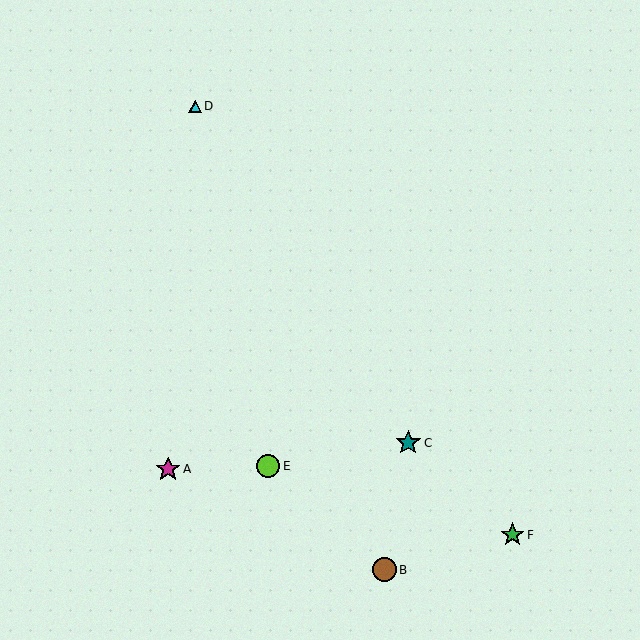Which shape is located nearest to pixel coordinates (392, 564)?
The brown circle (labeled B) at (384, 570) is nearest to that location.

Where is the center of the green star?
The center of the green star is at (512, 535).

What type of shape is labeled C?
Shape C is a teal star.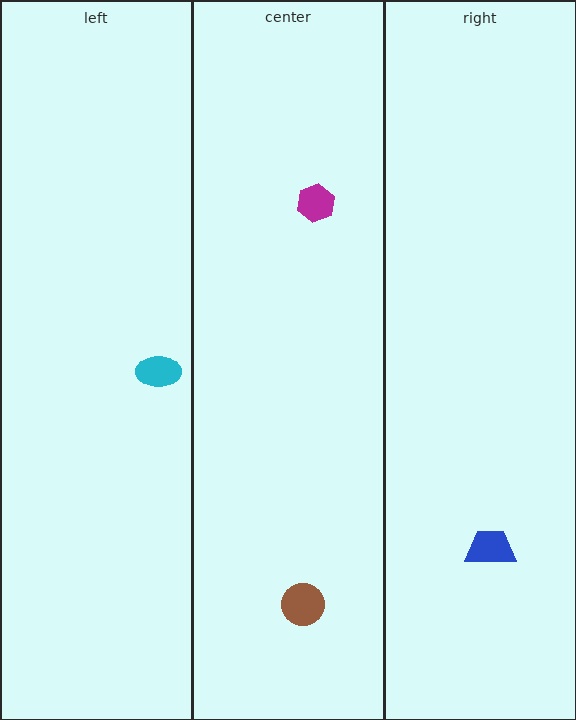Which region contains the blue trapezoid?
The right region.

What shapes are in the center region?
The magenta hexagon, the brown circle.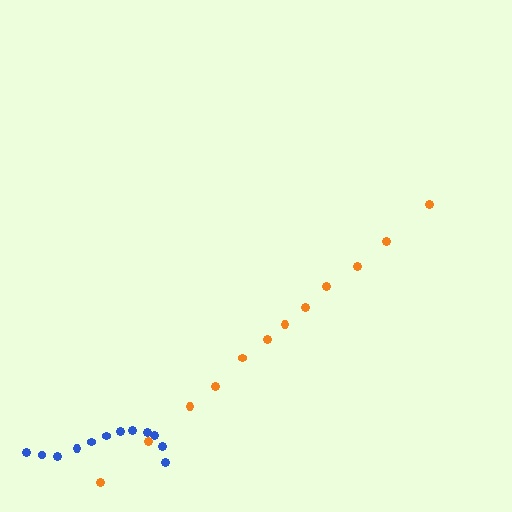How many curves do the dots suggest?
There are 2 distinct paths.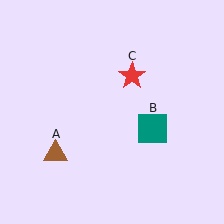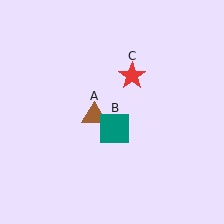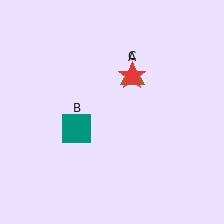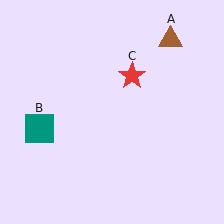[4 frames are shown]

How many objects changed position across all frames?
2 objects changed position: brown triangle (object A), teal square (object B).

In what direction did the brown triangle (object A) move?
The brown triangle (object A) moved up and to the right.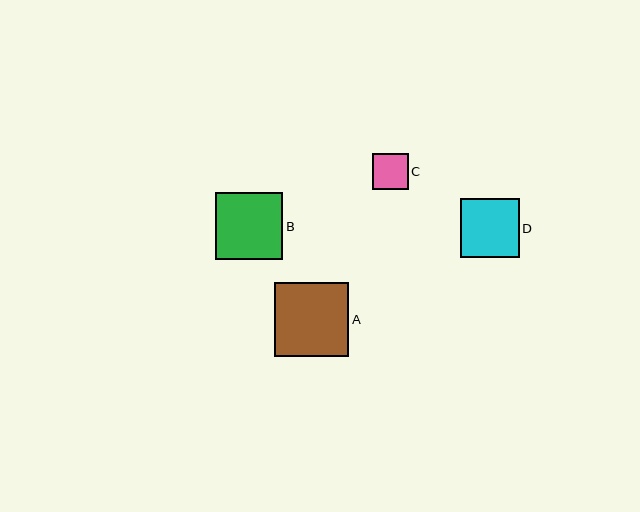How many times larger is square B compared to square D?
Square B is approximately 1.2 times the size of square D.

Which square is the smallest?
Square C is the smallest with a size of approximately 36 pixels.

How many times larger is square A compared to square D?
Square A is approximately 1.3 times the size of square D.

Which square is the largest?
Square A is the largest with a size of approximately 74 pixels.